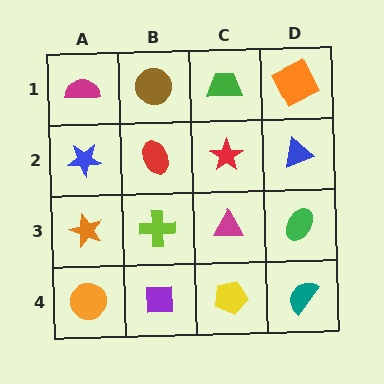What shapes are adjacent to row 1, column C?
A red star (row 2, column C), a brown circle (row 1, column B), an orange square (row 1, column D).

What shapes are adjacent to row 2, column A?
A magenta semicircle (row 1, column A), an orange star (row 3, column A), a red ellipse (row 2, column B).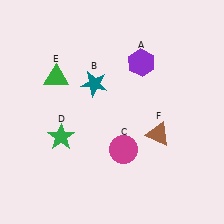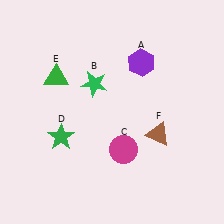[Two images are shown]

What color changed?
The star (B) changed from teal in Image 1 to green in Image 2.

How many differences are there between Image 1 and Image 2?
There is 1 difference between the two images.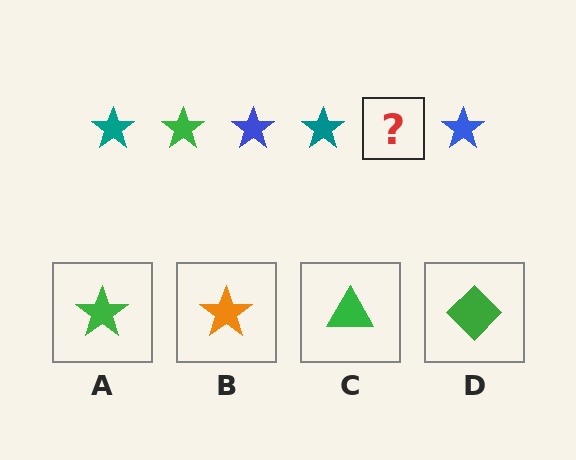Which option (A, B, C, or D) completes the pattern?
A.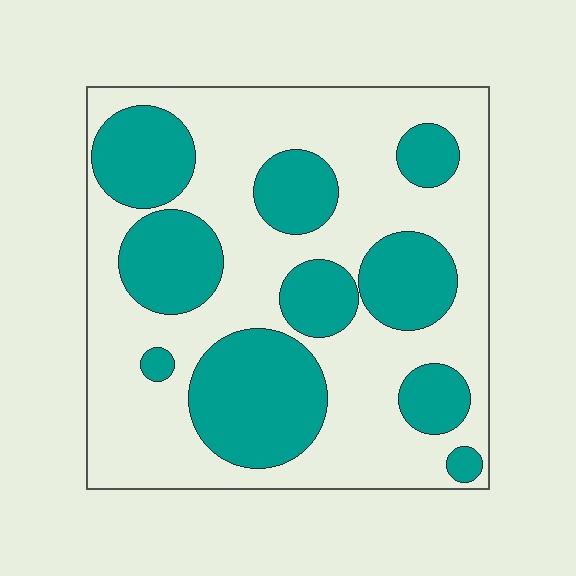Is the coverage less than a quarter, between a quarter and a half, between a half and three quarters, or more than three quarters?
Between a quarter and a half.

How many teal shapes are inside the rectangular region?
10.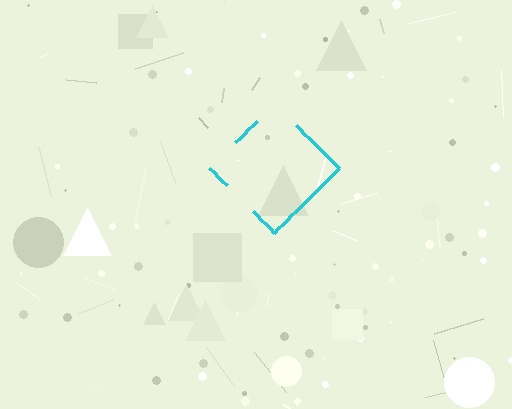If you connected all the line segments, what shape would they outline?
They would outline a diamond.